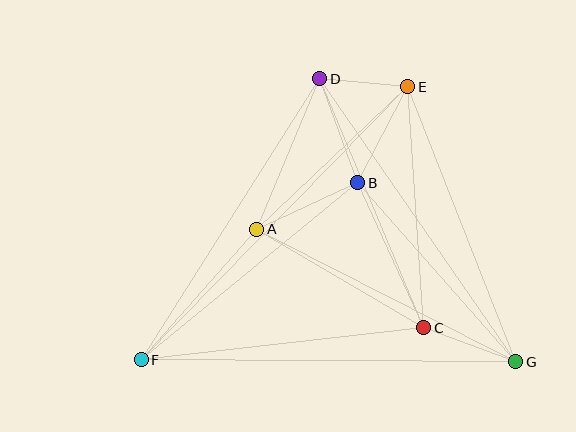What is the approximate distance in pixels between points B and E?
The distance between B and E is approximately 109 pixels.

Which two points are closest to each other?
Points D and E are closest to each other.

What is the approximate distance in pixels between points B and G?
The distance between B and G is approximately 239 pixels.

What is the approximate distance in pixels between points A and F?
The distance between A and F is approximately 175 pixels.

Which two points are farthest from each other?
Points E and F are farthest from each other.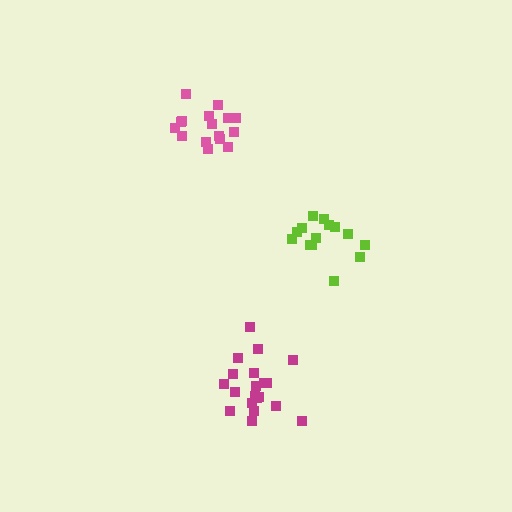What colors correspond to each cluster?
The clusters are colored: pink, lime, magenta.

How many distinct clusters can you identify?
There are 3 distinct clusters.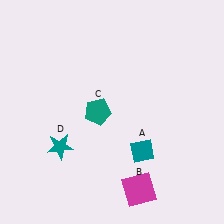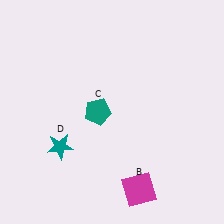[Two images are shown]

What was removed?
The teal diamond (A) was removed in Image 2.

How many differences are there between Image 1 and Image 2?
There is 1 difference between the two images.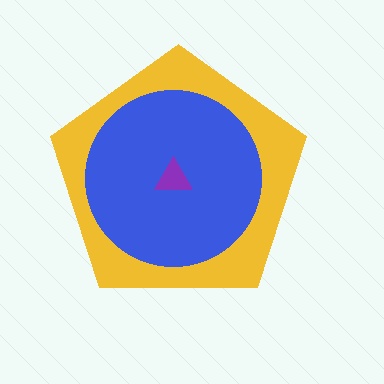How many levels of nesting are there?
3.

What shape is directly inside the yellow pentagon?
The blue circle.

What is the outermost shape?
The yellow pentagon.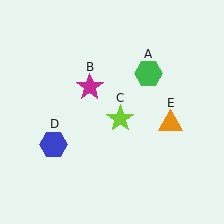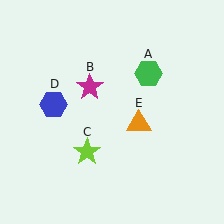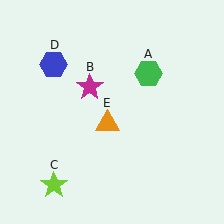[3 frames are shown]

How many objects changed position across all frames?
3 objects changed position: lime star (object C), blue hexagon (object D), orange triangle (object E).